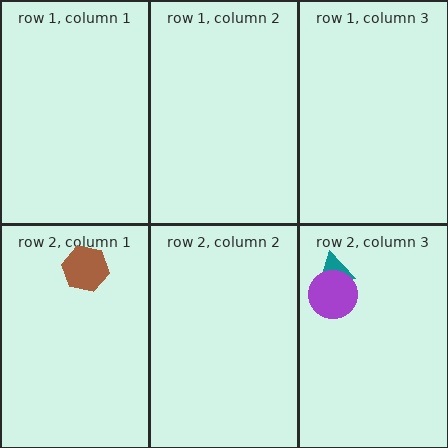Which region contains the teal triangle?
The row 2, column 3 region.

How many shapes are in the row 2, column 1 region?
1.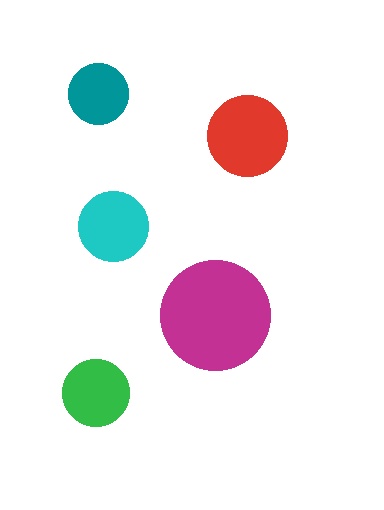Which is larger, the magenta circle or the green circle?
The magenta one.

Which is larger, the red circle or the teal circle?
The red one.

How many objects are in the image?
There are 5 objects in the image.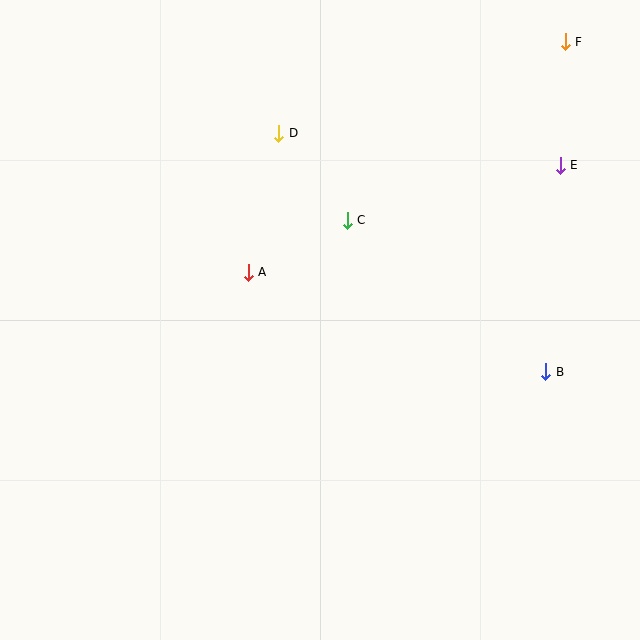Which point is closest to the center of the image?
Point A at (248, 272) is closest to the center.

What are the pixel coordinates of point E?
Point E is at (560, 165).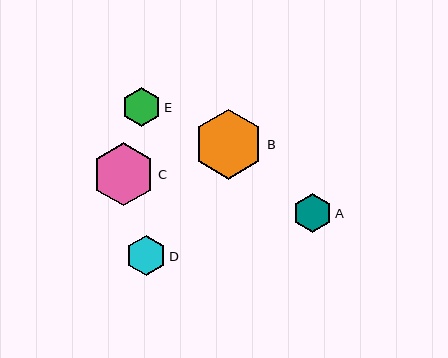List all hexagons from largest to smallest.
From largest to smallest: B, C, D, A, E.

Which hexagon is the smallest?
Hexagon E is the smallest with a size of approximately 39 pixels.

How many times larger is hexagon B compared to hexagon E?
Hexagon B is approximately 1.8 times the size of hexagon E.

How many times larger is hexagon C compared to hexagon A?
Hexagon C is approximately 1.6 times the size of hexagon A.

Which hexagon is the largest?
Hexagon B is the largest with a size of approximately 70 pixels.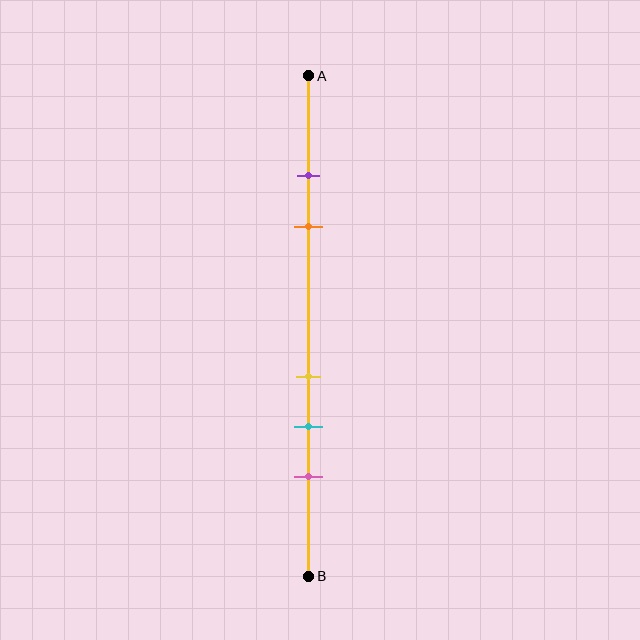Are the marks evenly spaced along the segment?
No, the marks are not evenly spaced.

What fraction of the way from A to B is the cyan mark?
The cyan mark is approximately 70% (0.7) of the way from A to B.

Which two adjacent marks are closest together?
The purple and orange marks are the closest adjacent pair.